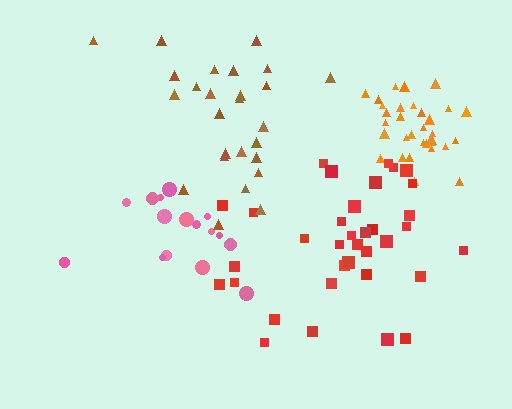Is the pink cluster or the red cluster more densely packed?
Pink.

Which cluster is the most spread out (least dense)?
Red.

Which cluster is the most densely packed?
Orange.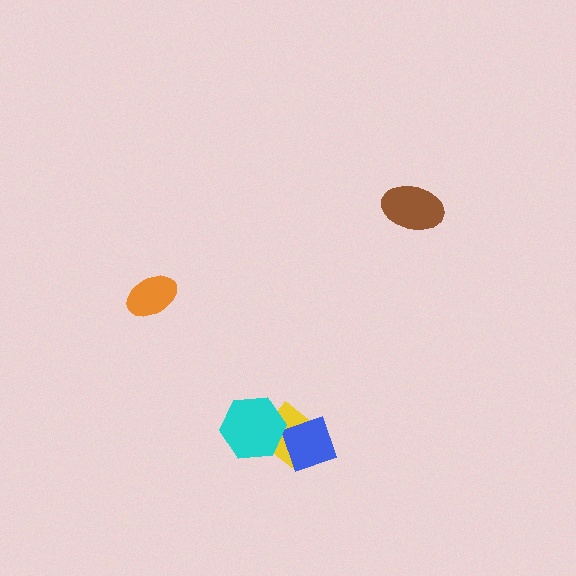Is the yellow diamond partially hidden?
Yes, it is partially covered by another shape.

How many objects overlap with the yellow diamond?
2 objects overlap with the yellow diamond.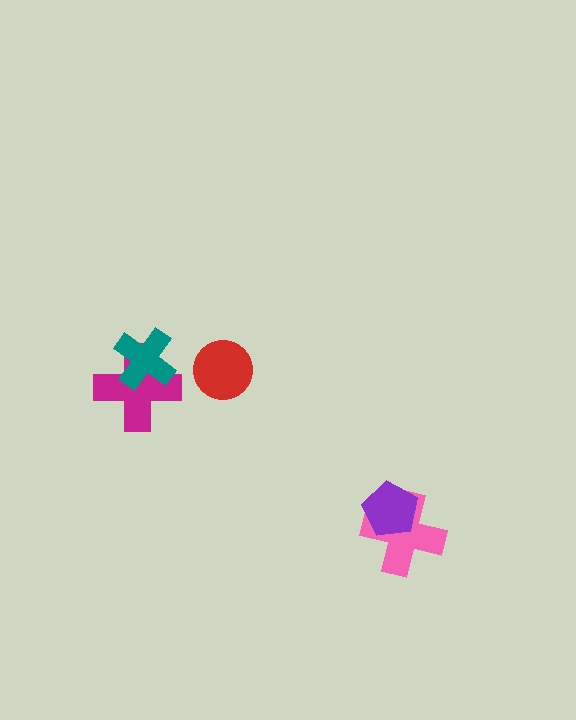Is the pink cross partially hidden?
Yes, it is partially covered by another shape.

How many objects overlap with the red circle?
0 objects overlap with the red circle.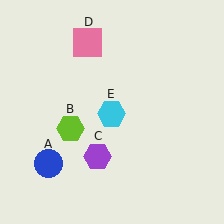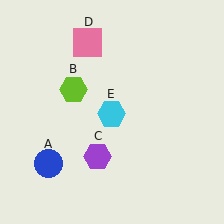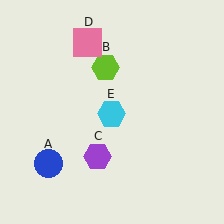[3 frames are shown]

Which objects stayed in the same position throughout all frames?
Blue circle (object A) and purple hexagon (object C) and pink square (object D) and cyan hexagon (object E) remained stationary.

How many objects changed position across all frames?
1 object changed position: lime hexagon (object B).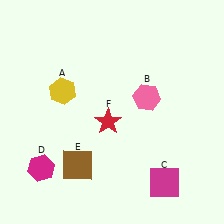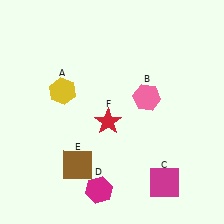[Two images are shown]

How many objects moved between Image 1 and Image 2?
1 object moved between the two images.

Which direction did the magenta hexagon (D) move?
The magenta hexagon (D) moved right.